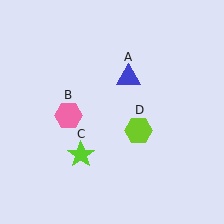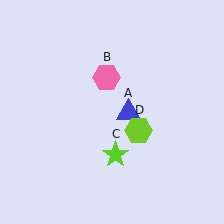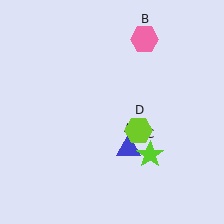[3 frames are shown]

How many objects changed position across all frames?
3 objects changed position: blue triangle (object A), pink hexagon (object B), lime star (object C).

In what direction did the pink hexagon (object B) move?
The pink hexagon (object B) moved up and to the right.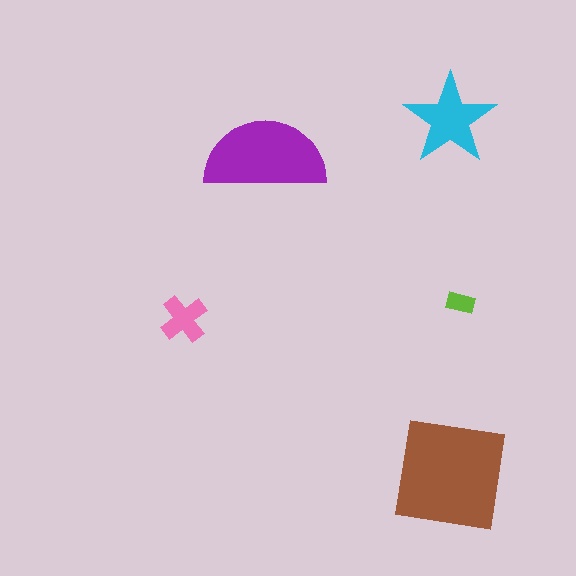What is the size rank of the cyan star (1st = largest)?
3rd.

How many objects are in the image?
There are 5 objects in the image.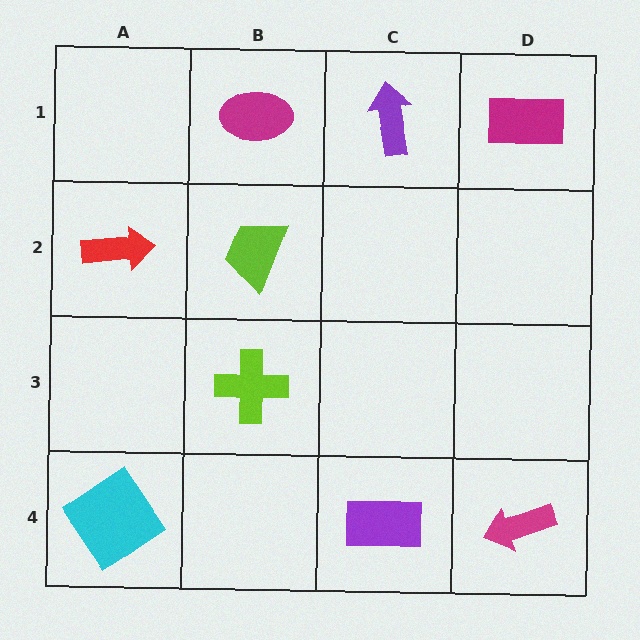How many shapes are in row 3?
1 shape.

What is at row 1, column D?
A magenta rectangle.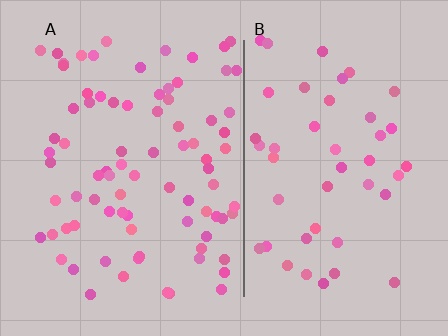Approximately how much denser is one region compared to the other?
Approximately 1.8× — region A over region B.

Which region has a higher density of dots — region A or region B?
A (the left).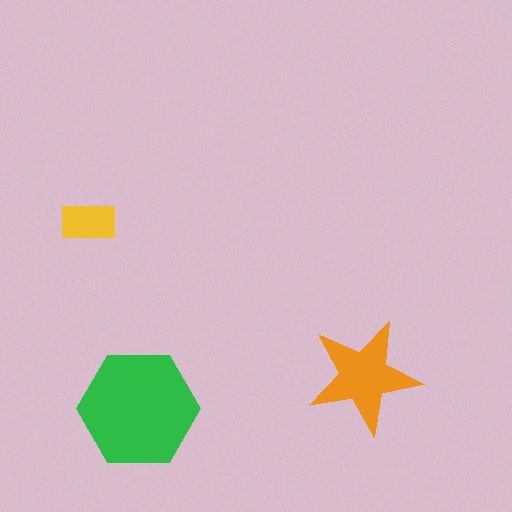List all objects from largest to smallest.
The green hexagon, the orange star, the yellow rectangle.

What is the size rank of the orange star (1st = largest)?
2nd.